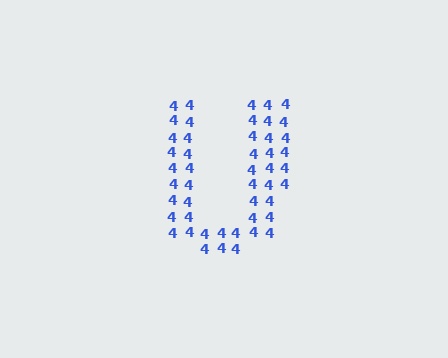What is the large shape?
The large shape is the letter U.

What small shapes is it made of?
It is made of small digit 4's.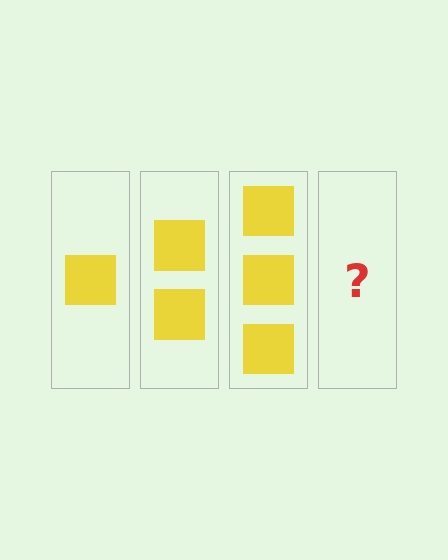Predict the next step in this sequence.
The next step is 4 squares.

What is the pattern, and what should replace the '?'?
The pattern is that each step adds one more square. The '?' should be 4 squares.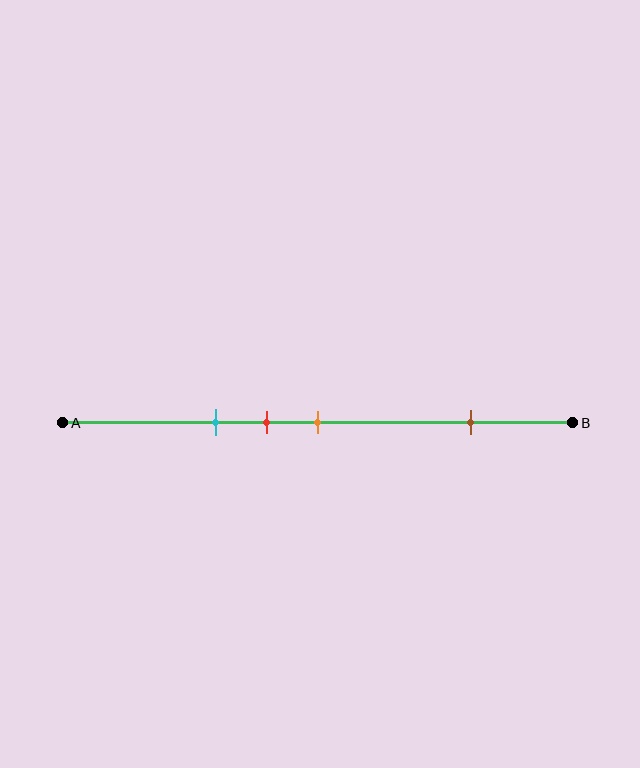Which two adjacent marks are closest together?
The red and orange marks are the closest adjacent pair.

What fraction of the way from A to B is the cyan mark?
The cyan mark is approximately 30% (0.3) of the way from A to B.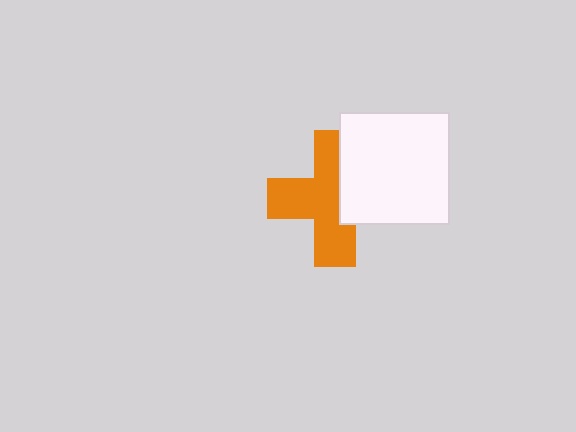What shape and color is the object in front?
The object in front is a white rectangle.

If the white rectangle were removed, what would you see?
You would see the complete orange cross.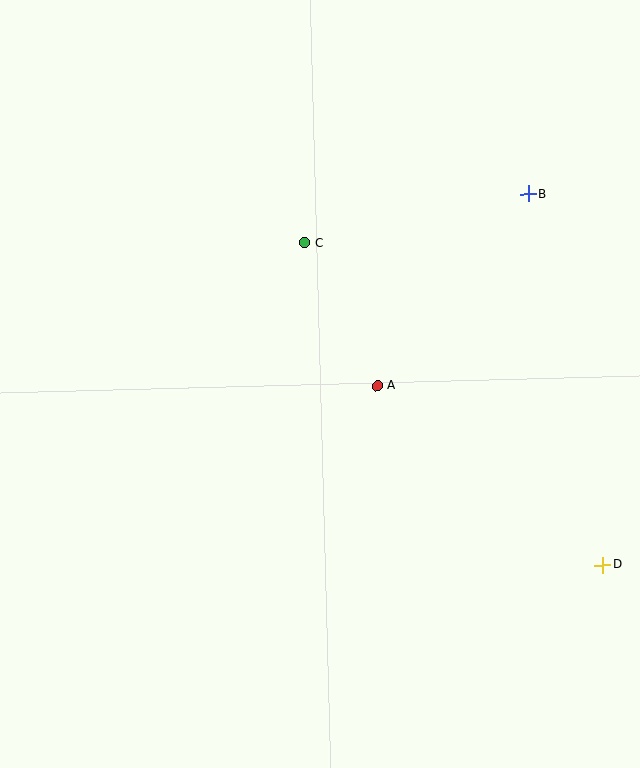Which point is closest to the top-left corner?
Point C is closest to the top-left corner.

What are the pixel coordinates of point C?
Point C is at (305, 243).